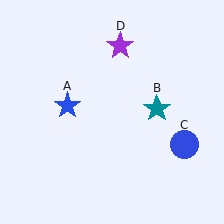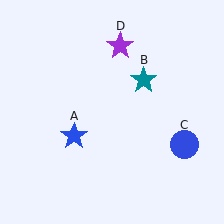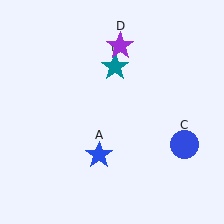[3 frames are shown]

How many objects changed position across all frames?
2 objects changed position: blue star (object A), teal star (object B).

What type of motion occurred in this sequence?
The blue star (object A), teal star (object B) rotated counterclockwise around the center of the scene.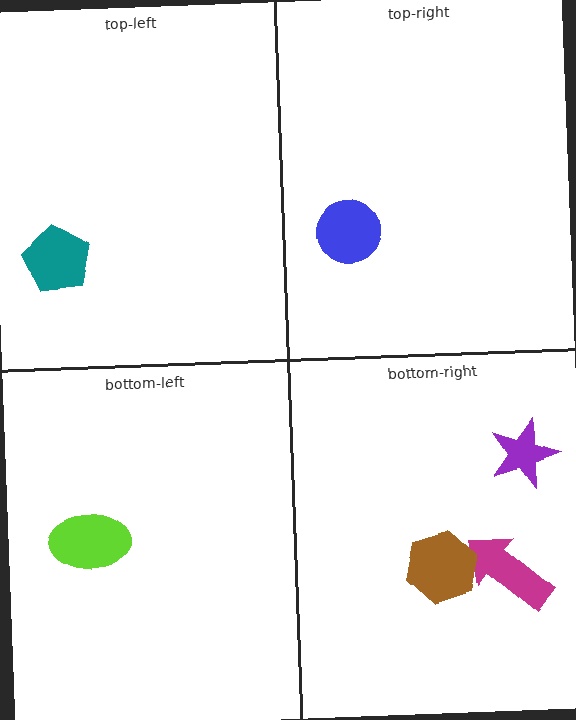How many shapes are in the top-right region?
1.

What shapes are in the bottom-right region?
The magenta arrow, the purple star, the brown hexagon.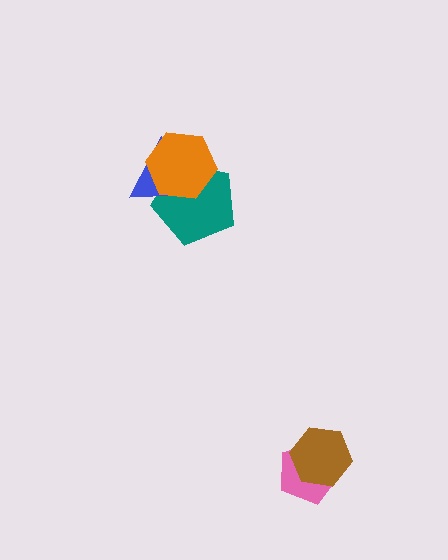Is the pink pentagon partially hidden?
Yes, it is partially covered by another shape.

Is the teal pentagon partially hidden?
Yes, it is partially covered by another shape.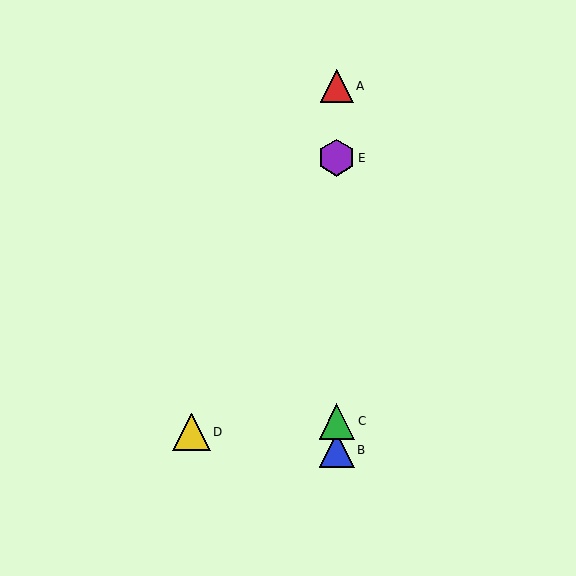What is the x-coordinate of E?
Object E is at x≈337.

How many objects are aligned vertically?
4 objects (A, B, C, E) are aligned vertically.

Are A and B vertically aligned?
Yes, both are at x≈337.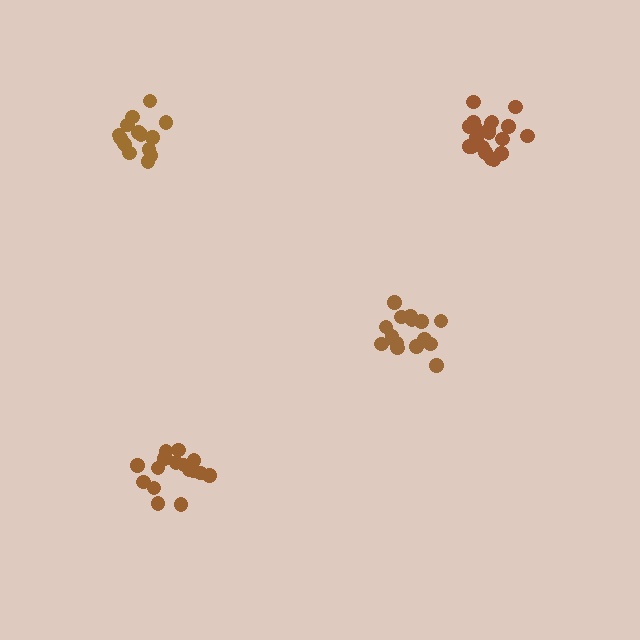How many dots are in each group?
Group 1: 16 dots, Group 2: 15 dots, Group 3: 15 dots, Group 4: 20 dots (66 total).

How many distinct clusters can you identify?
There are 4 distinct clusters.